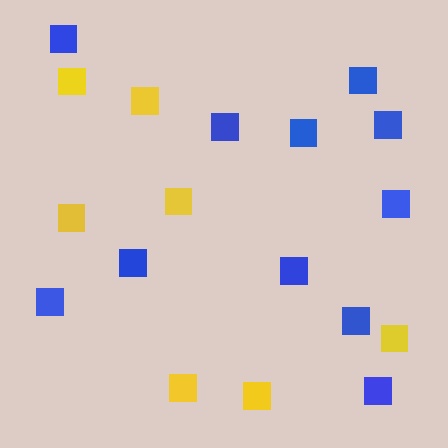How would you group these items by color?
There are 2 groups: one group of blue squares (11) and one group of yellow squares (7).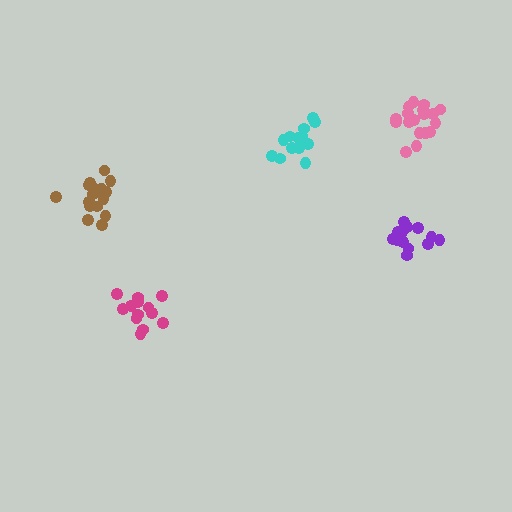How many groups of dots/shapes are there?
There are 5 groups.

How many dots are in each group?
Group 1: 13 dots, Group 2: 16 dots, Group 3: 13 dots, Group 4: 13 dots, Group 5: 19 dots (74 total).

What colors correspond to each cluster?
The clusters are colored: magenta, brown, cyan, purple, pink.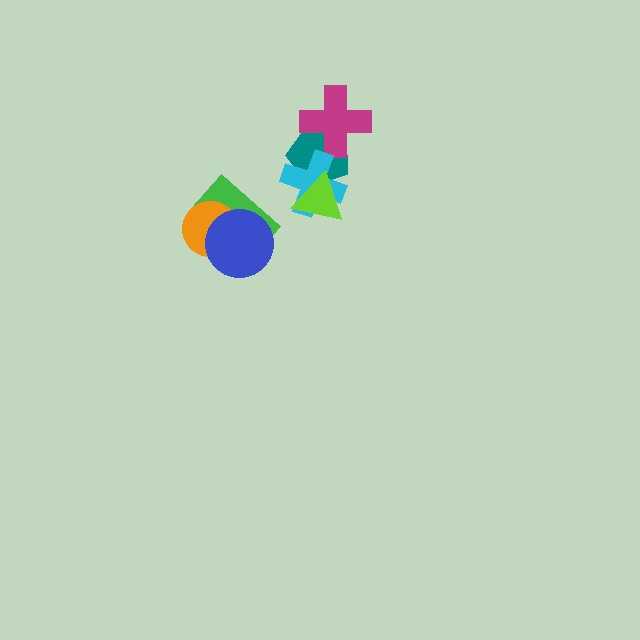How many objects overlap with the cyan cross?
2 objects overlap with the cyan cross.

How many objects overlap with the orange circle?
2 objects overlap with the orange circle.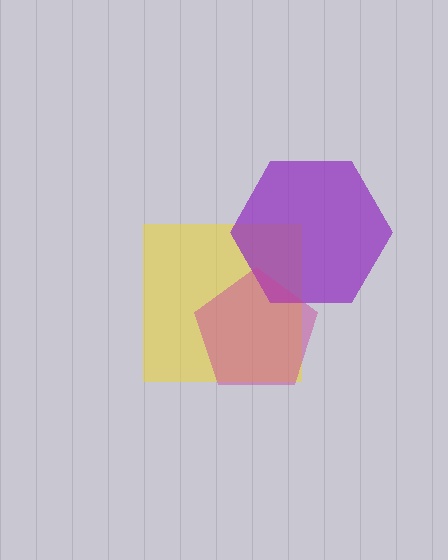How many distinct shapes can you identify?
There are 3 distinct shapes: a yellow square, a purple hexagon, a magenta pentagon.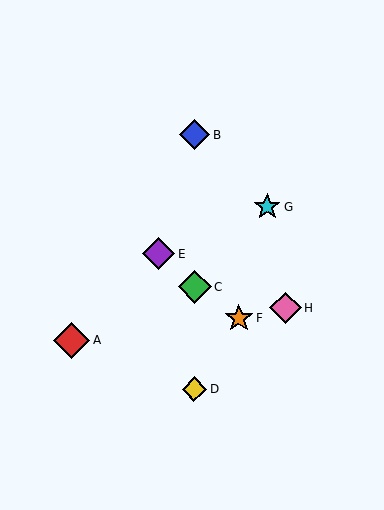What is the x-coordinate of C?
Object C is at x≈195.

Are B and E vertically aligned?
No, B is at x≈195 and E is at x≈159.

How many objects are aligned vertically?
3 objects (B, C, D) are aligned vertically.